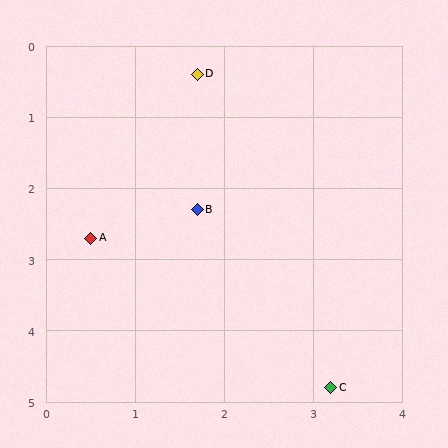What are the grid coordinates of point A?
Point A is at approximately (0.5, 2.7).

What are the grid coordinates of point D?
Point D is at approximately (1.7, 0.4).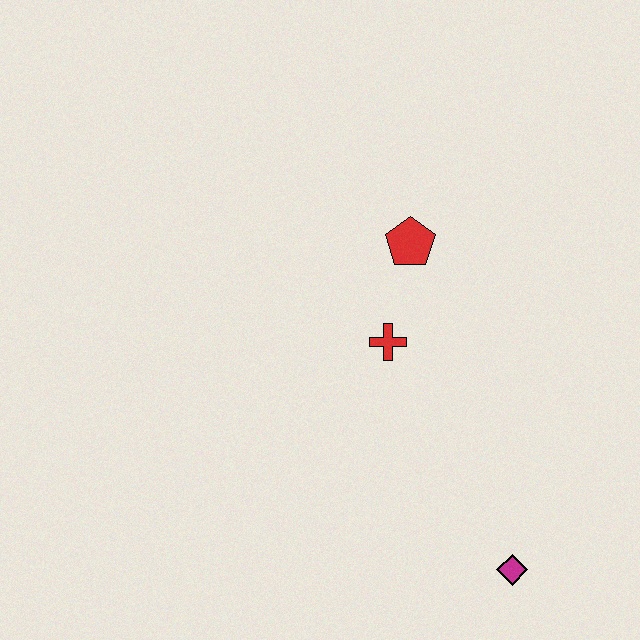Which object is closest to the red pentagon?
The red cross is closest to the red pentagon.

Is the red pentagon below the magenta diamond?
No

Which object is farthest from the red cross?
The magenta diamond is farthest from the red cross.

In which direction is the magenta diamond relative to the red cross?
The magenta diamond is below the red cross.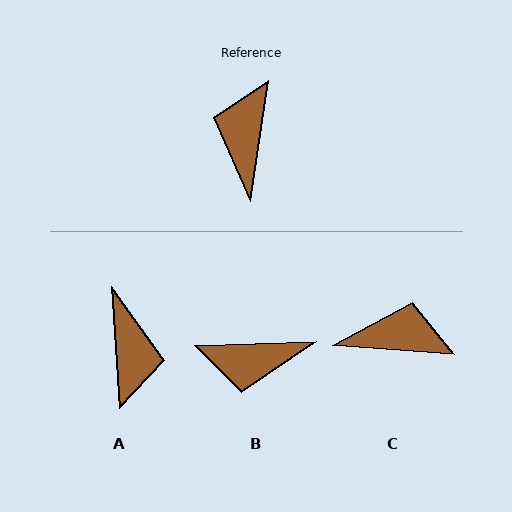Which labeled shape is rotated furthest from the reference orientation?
A, about 168 degrees away.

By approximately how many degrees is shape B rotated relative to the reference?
Approximately 100 degrees counter-clockwise.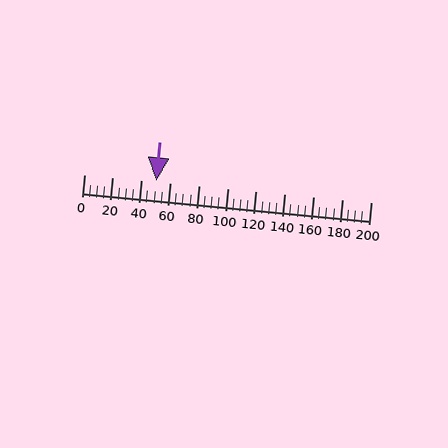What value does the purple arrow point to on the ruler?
The purple arrow points to approximately 50.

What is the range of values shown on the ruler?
The ruler shows values from 0 to 200.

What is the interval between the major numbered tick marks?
The major tick marks are spaced 20 units apart.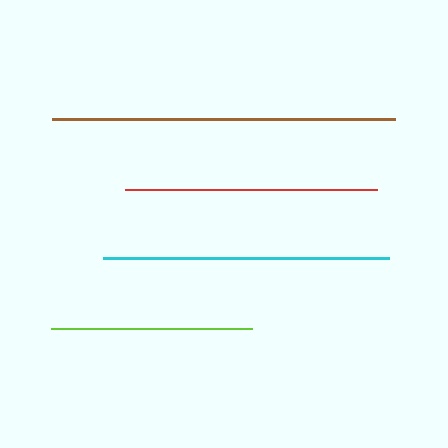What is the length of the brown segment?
The brown segment is approximately 343 pixels long.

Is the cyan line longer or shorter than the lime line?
The cyan line is longer than the lime line.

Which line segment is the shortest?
The lime line is the shortest at approximately 201 pixels.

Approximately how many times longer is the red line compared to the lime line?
The red line is approximately 1.3 times the length of the lime line.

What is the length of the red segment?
The red segment is approximately 252 pixels long.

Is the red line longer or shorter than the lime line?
The red line is longer than the lime line.